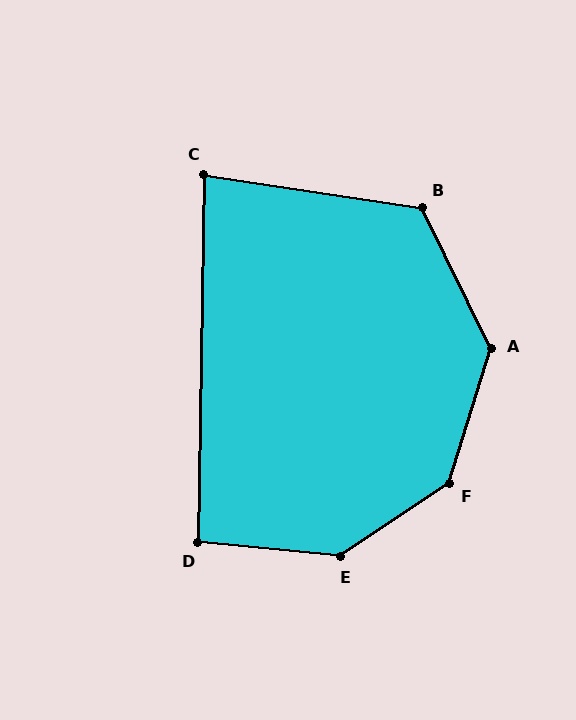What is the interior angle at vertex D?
Approximately 95 degrees (approximately right).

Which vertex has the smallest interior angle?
C, at approximately 82 degrees.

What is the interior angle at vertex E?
Approximately 141 degrees (obtuse).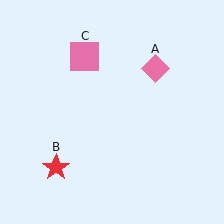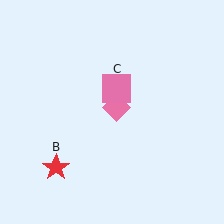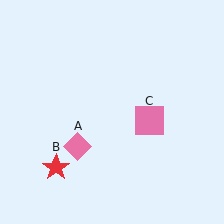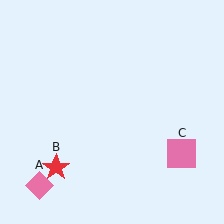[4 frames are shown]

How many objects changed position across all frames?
2 objects changed position: pink diamond (object A), pink square (object C).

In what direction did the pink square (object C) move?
The pink square (object C) moved down and to the right.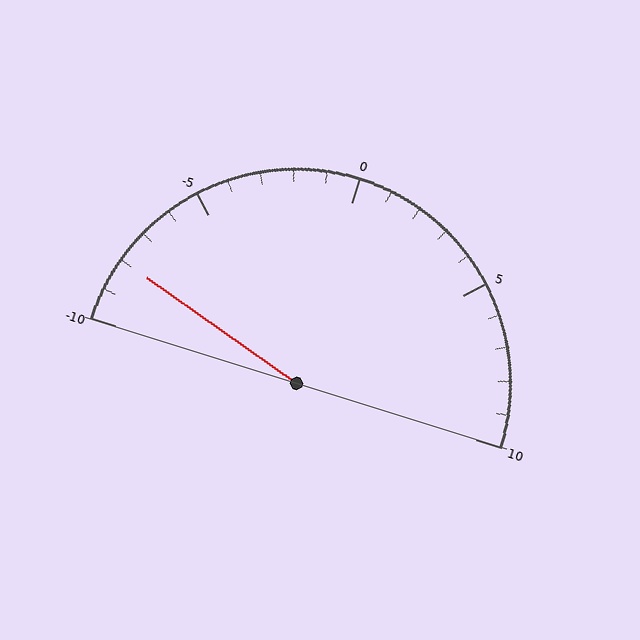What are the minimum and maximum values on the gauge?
The gauge ranges from -10 to 10.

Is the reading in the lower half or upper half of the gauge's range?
The reading is in the lower half of the range (-10 to 10).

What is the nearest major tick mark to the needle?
The nearest major tick mark is -10.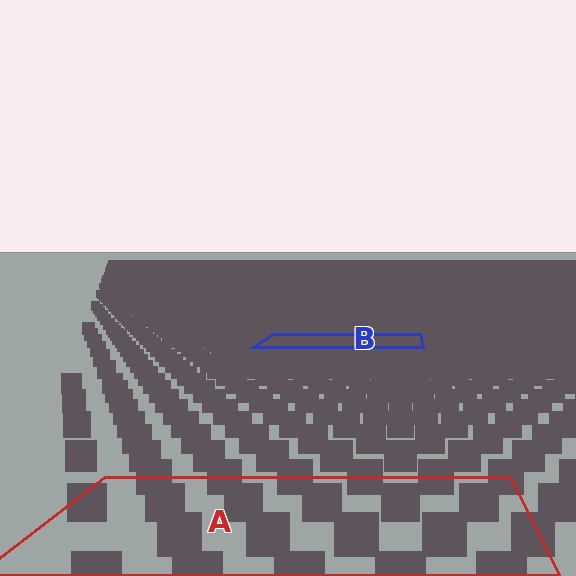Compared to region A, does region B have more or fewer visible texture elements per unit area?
Region B has more texture elements per unit area — they are packed more densely because it is farther away.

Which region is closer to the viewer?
Region A is closer. The texture elements there are larger and more spread out.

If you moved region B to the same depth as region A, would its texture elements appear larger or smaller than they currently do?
They would appear larger. At a closer depth, the same texture elements are projected at a bigger on-screen size.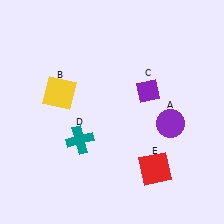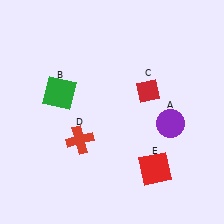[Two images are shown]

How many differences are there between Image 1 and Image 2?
There are 3 differences between the two images.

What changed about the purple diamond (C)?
In Image 1, C is purple. In Image 2, it changed to red.